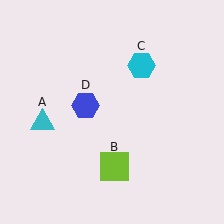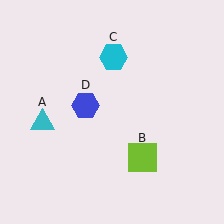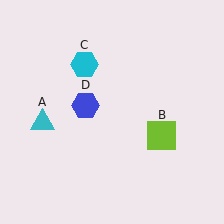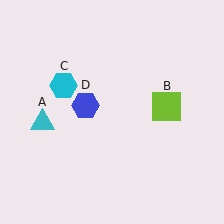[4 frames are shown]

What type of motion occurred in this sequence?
The lime square (object B), cyan hexagon (object C) rotated counterclockwise around the center of the scene.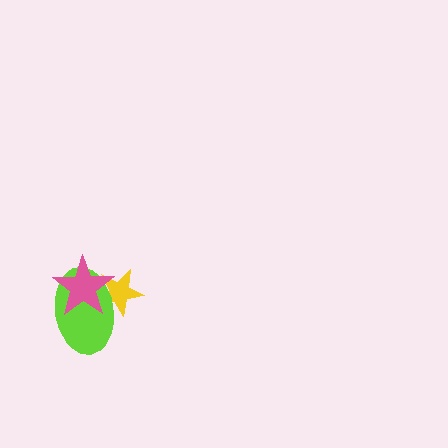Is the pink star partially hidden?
No, no other shape covers it.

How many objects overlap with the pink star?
2 objects overlap with the pink star.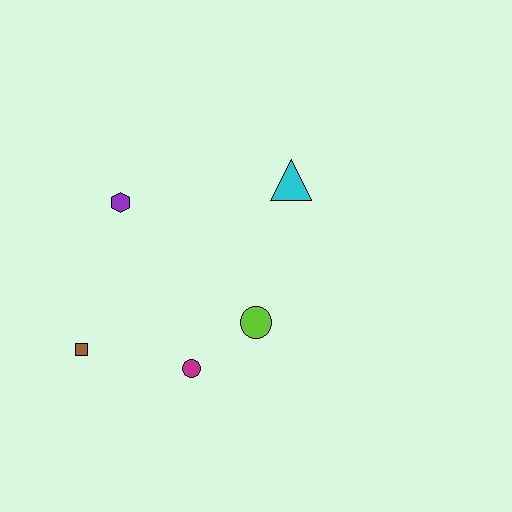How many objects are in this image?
There are 5 objects.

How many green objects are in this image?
There are no green objects.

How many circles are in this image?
There are 2 circles.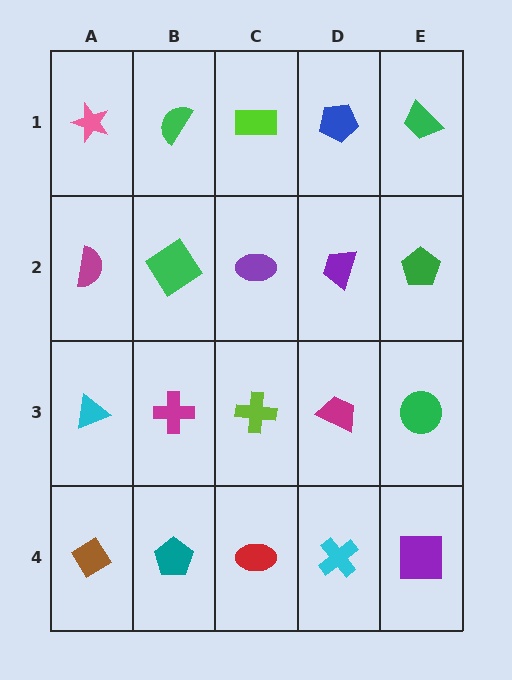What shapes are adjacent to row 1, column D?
A purple trapezoid (row 2, column D), a lime rectangle (row 1, column C), a green trapezoid (row 1, column E).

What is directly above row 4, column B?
A magenta cross.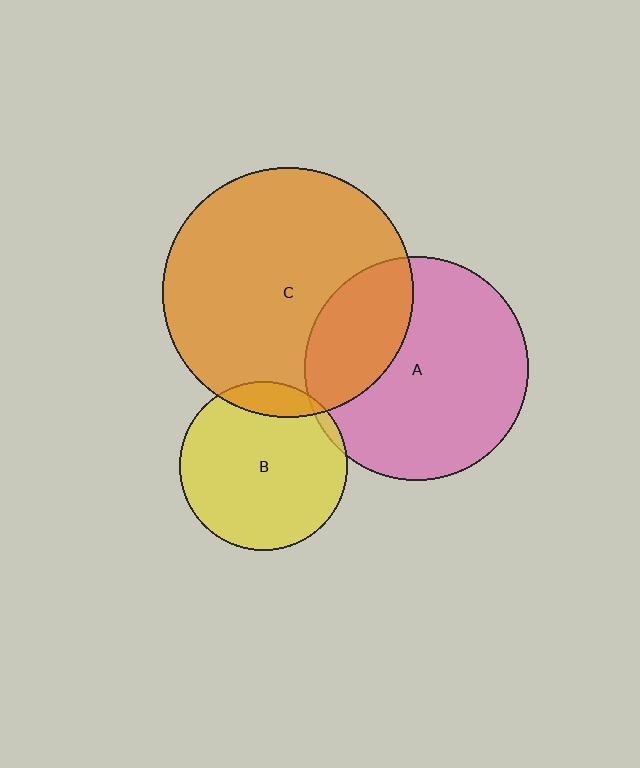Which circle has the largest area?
Circle C (orange).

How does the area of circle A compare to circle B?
Approximately 1.8 times.